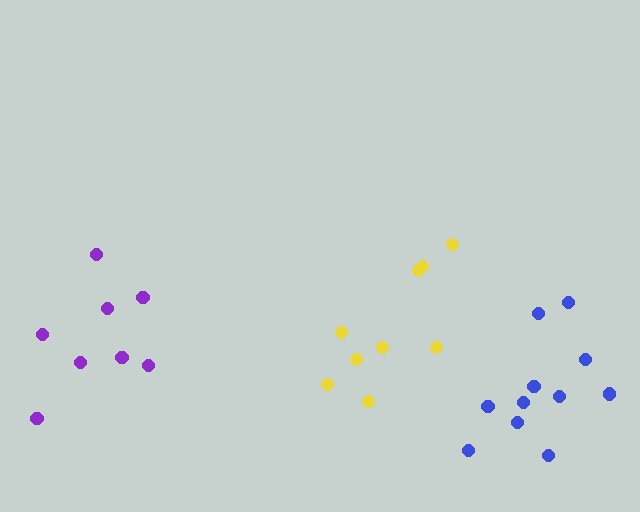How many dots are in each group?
Group 1: 8 dots, Group 2: 9 dots, Group 3: 11 dots (28 total).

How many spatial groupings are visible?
There are 3 spatial groupings.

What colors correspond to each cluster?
The clusters are colored: purple, yellow, blue.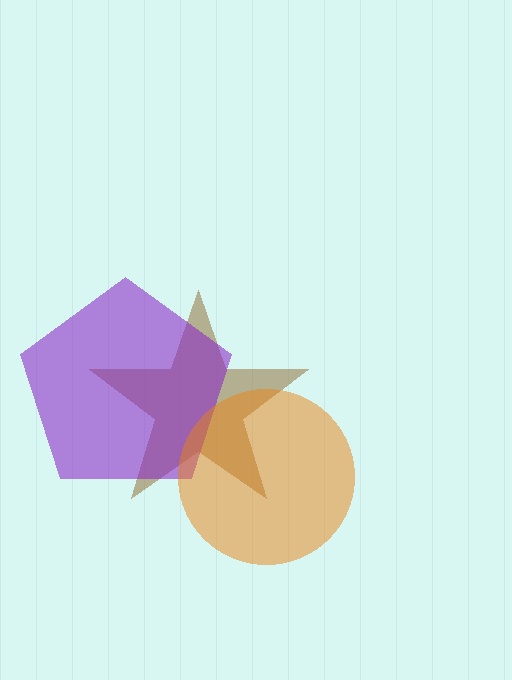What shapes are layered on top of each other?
The layered shapes are: a brown star, a purple pentagon, an orange circle.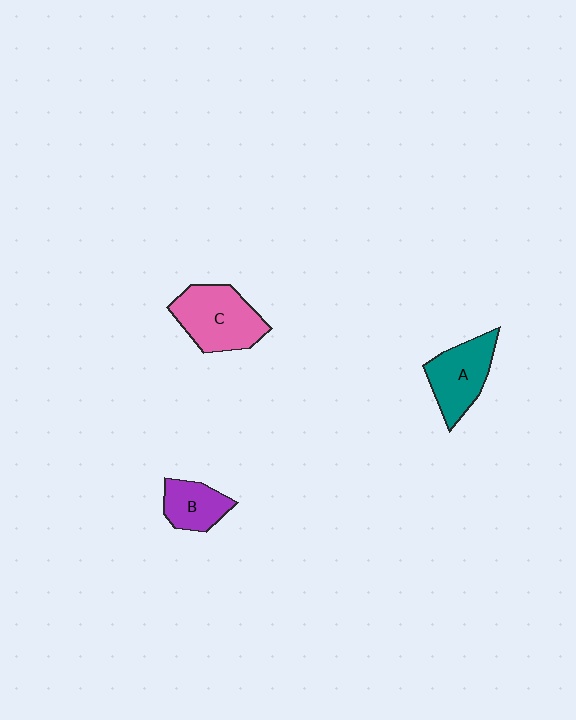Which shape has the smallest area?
Shape B (purple).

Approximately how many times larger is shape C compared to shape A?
Approximately 1.2 times.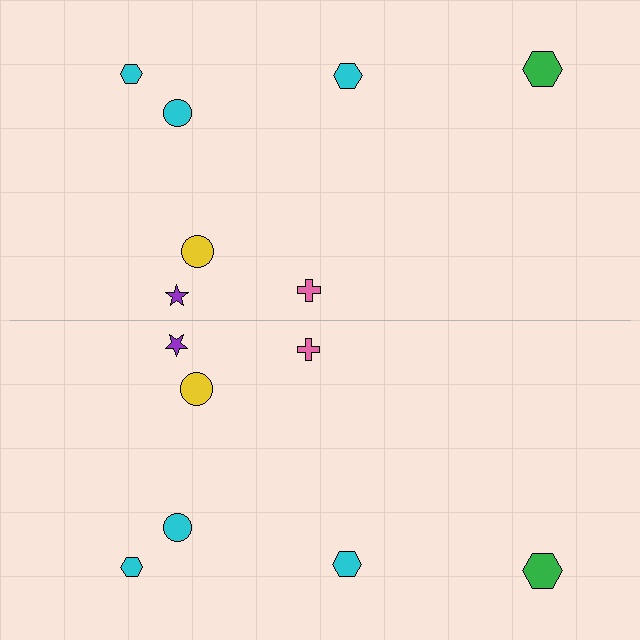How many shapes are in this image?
There are 14 shapes in this image.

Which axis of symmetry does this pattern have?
The pattern has a horizontal axis of symmetry running through the center of the image.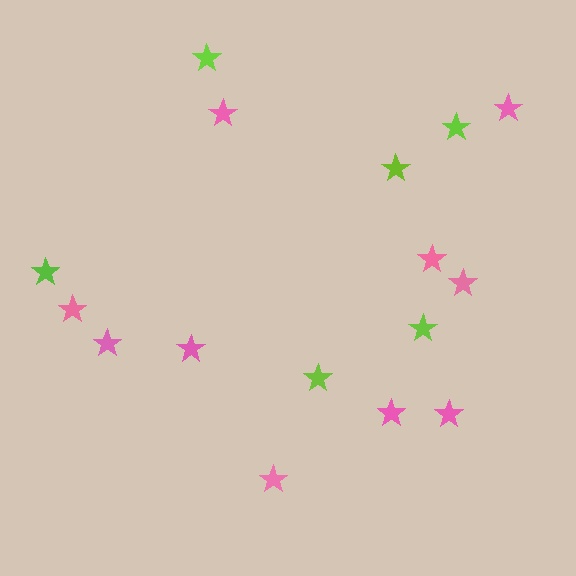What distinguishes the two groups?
There are 2 groups: one group of pink stars (10) and one group of lime stars (6).